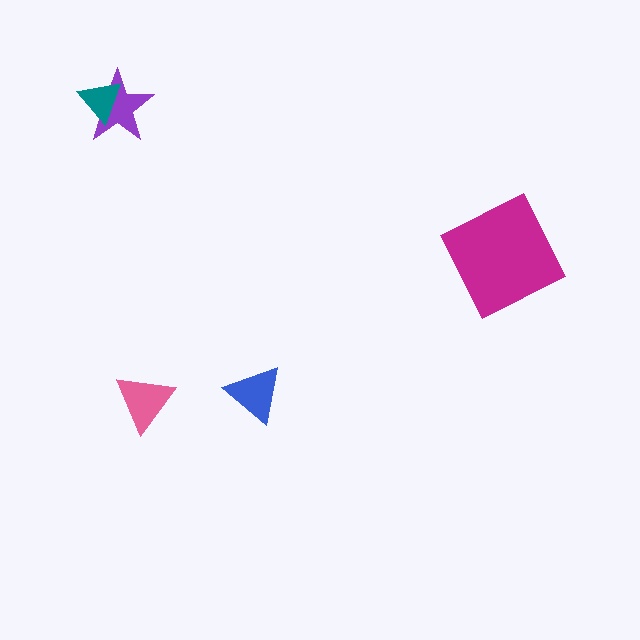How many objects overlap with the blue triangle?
0 objects overlap with the blue triangle.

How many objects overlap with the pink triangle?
0 objects overlap with the pink triangle.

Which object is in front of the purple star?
The teal triangle is in front of the purple star.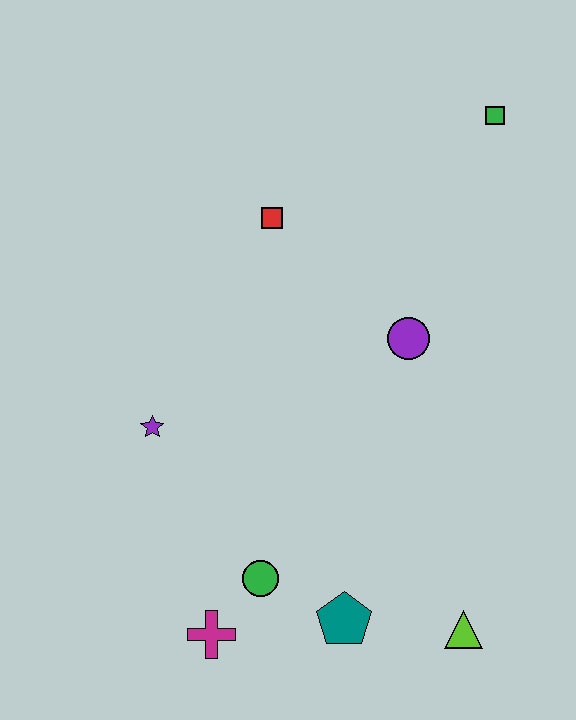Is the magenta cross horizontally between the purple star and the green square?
Yes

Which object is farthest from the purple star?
The green square is farthest from the purple star.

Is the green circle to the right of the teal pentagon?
No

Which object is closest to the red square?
The purple circle is closest to the red square.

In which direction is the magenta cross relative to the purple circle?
The magenta cross is below the purple circle.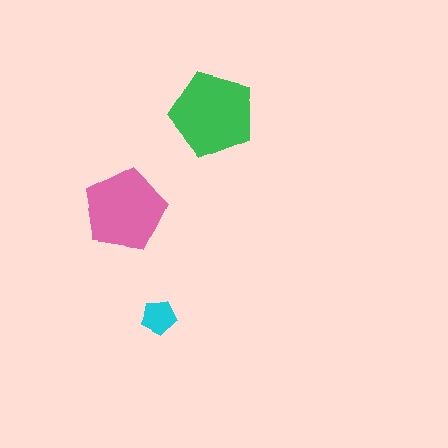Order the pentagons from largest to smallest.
the green one, the pink one, the cyan one.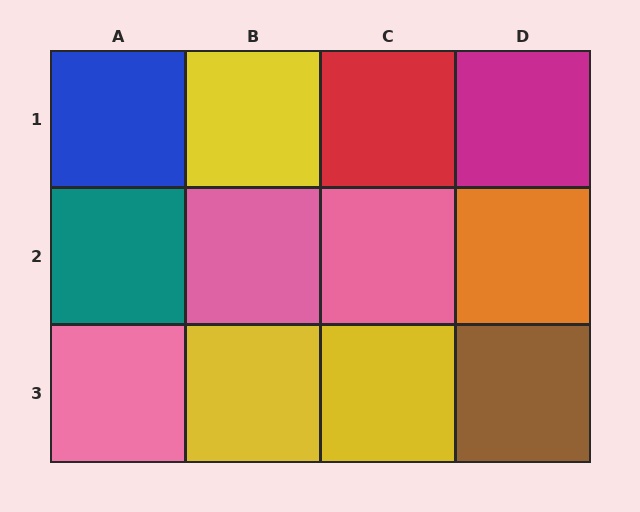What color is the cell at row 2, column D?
Orange.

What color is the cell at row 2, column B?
Pink.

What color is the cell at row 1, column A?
Blue.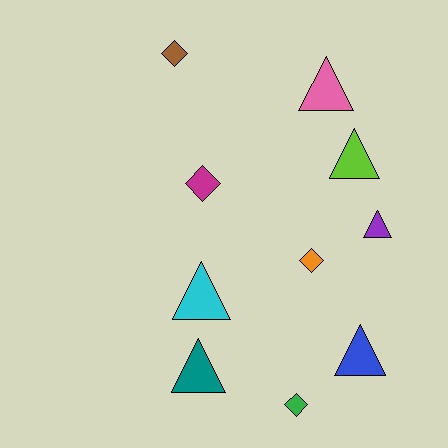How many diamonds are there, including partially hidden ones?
There are 4 diamonds.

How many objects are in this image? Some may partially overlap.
There are 10 objects.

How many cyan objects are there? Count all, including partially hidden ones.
There is 1 cyan object.